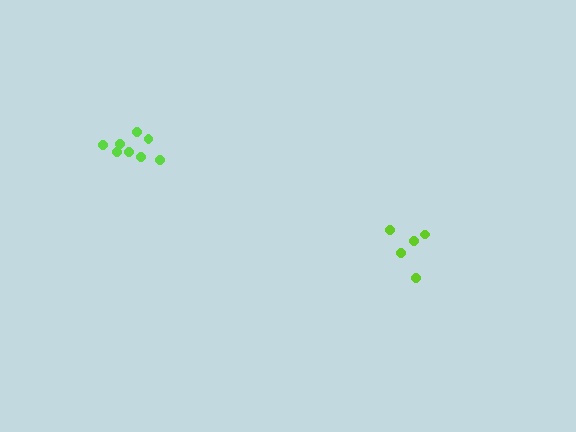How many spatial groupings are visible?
There are 2 spatial groupings.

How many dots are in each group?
Group 1: 5 dots, Group 2: 8 dots (13 total).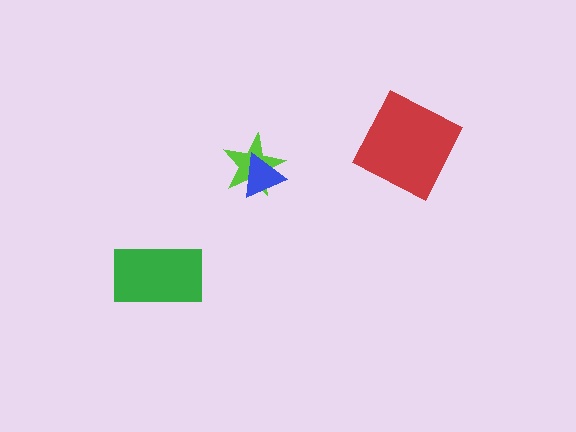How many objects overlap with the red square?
0 objects overlap with the red square.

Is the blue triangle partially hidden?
No, no other shape covers it.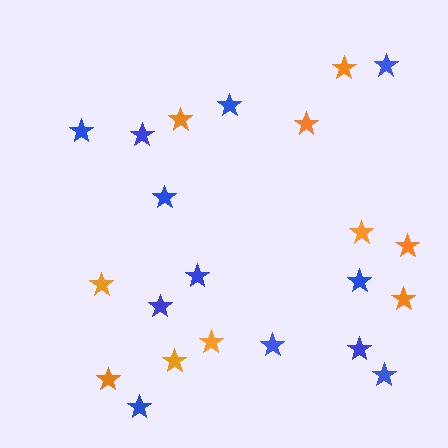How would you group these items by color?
There are 2 groups: one group of blue stars (12) and one group of orange stars (10).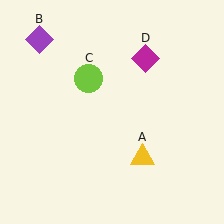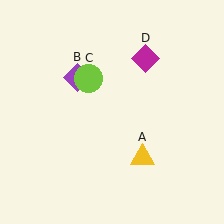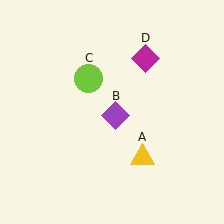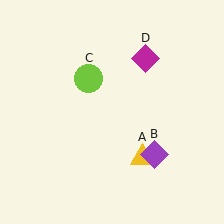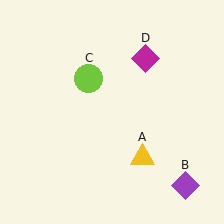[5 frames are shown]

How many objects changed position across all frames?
1 object changed position: purple diamond (object B).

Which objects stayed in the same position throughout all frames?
Yellow triangle (object A) and lime circle (object C) and magenta diamond (object D) remained stationary.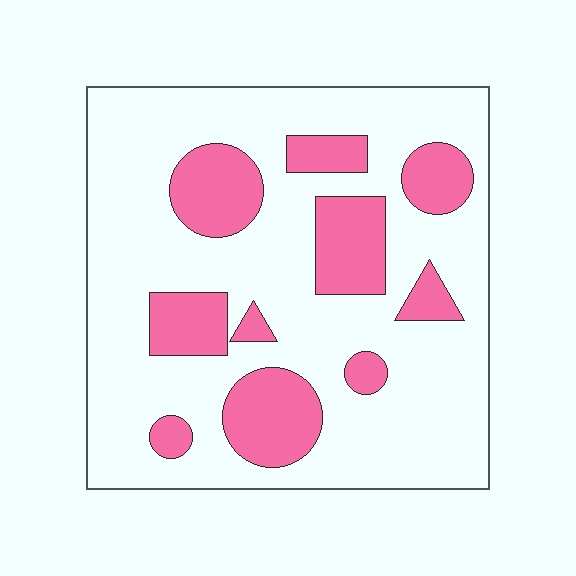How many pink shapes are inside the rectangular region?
10.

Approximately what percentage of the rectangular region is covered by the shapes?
Approximately 25%.